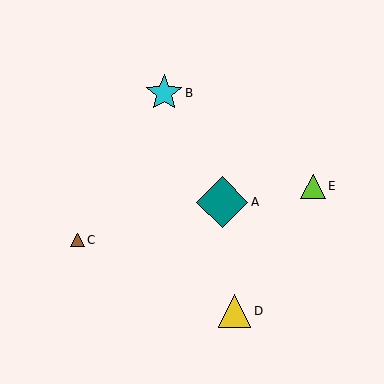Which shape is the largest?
The teal diamond (labeled A) is the largest.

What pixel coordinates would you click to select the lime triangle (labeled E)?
Click at (313, 186) to select the lime triangle E.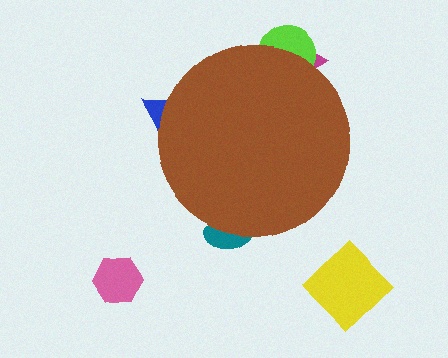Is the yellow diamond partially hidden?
No, the yellow diamond is fully visible.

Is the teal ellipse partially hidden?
Yes, the teal ellipse is partially hidden behind the brown circle.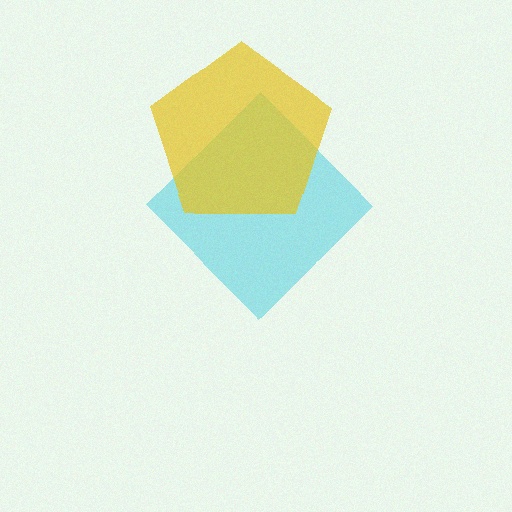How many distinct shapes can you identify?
There are 2 distinct shapes: a cyan diamond, a yellow pentagon.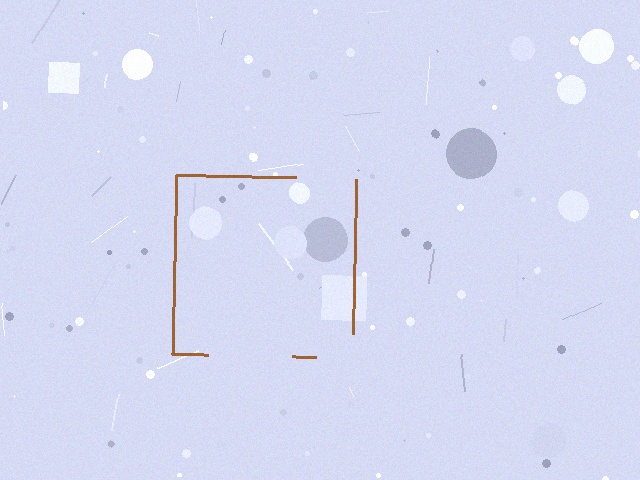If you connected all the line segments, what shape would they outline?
They would outline a square.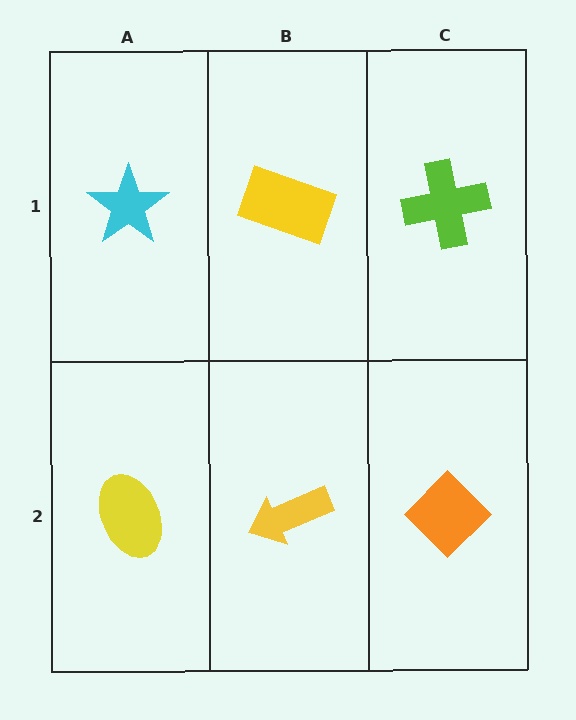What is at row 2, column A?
A yellow ellipse.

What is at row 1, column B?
A yellow rectangle.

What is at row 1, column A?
A cyan star.